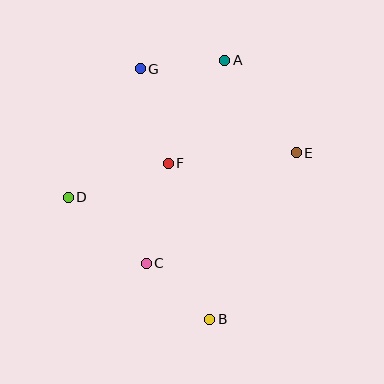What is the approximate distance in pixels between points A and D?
The distance between A and D is approximately 208 pixels.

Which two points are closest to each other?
Points B and C are closest to each other.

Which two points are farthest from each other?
Points B and G are farthest from each other.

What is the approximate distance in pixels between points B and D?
The distance between B and D is approximately 186 pixels.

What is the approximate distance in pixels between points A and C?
The distance between A and C is approximately 218 pixels.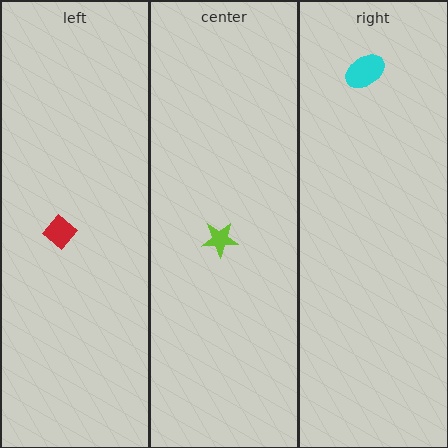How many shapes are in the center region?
1.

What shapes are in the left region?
The red diamond.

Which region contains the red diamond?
The left region.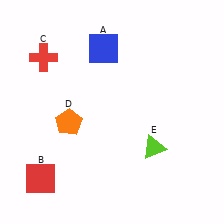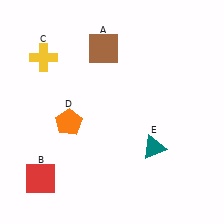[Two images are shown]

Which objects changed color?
A changed from blue to brown. C changed from red to yellow. E changed from lime to teal.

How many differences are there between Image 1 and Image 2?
There are 3 differences between the two images.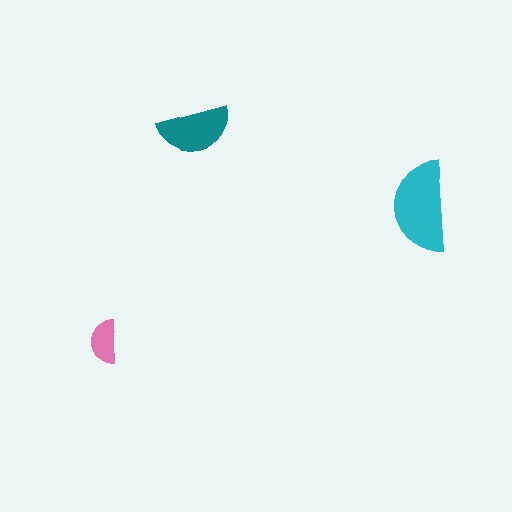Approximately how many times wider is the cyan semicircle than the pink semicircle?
About 2 times wider.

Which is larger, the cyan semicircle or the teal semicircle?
The cyan one.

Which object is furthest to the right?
The cyan semicircle is rightmost.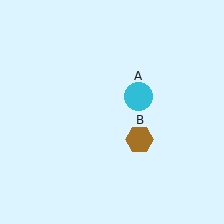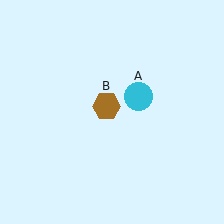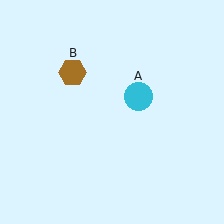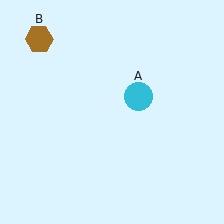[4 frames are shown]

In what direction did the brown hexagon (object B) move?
The brown hexagon (object B) moved up and to the left.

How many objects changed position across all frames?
1 object changed position: brown hexagon (object B).